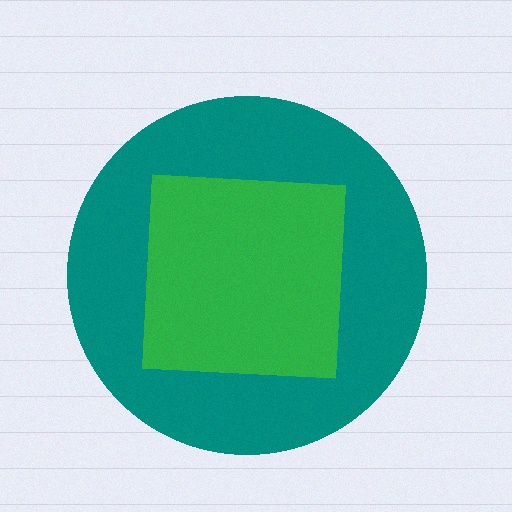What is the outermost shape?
The teal circle.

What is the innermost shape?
The green square.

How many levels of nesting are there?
2.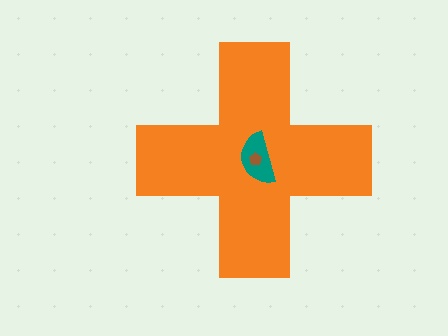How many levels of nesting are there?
3.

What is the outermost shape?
The orange cross.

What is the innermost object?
The brown pentagon.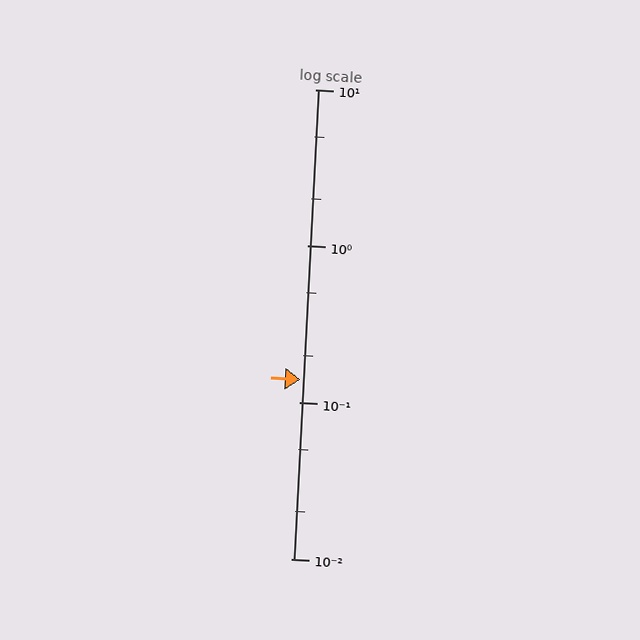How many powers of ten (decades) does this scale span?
The scale spans 3 decades, from 0.01 to 10.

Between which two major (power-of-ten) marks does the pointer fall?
The pointer is between 0.1 and 1.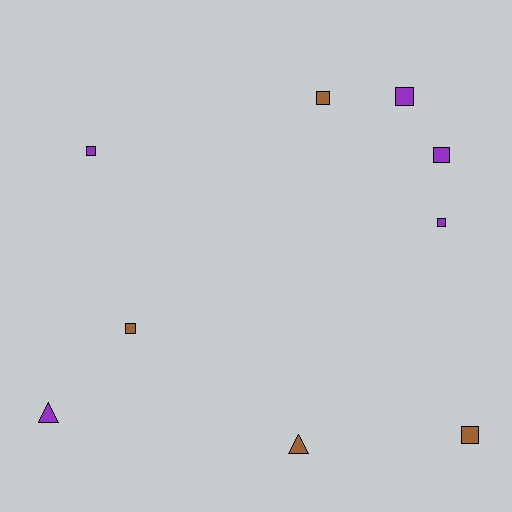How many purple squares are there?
There are 4 purple squares.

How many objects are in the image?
There are 9 objects.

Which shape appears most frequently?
Square, with 7 objects.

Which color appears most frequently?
Purple, with 5 objects.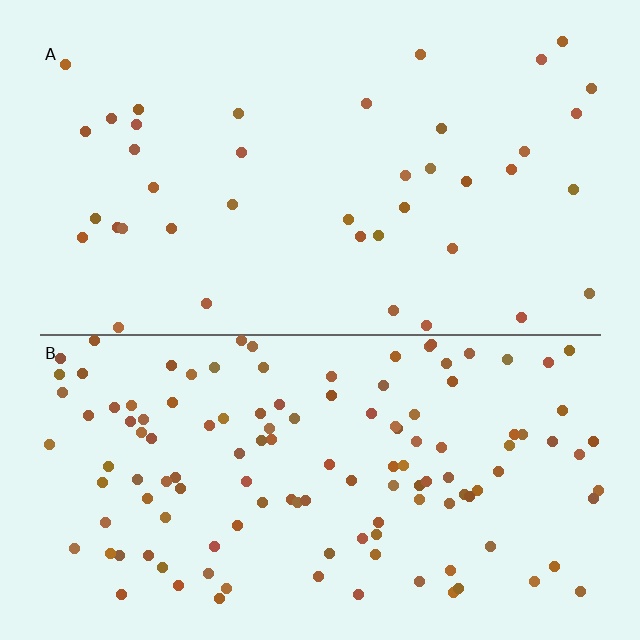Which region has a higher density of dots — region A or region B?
B (the bottom).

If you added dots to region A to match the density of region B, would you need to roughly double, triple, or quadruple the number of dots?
Approximately triple.